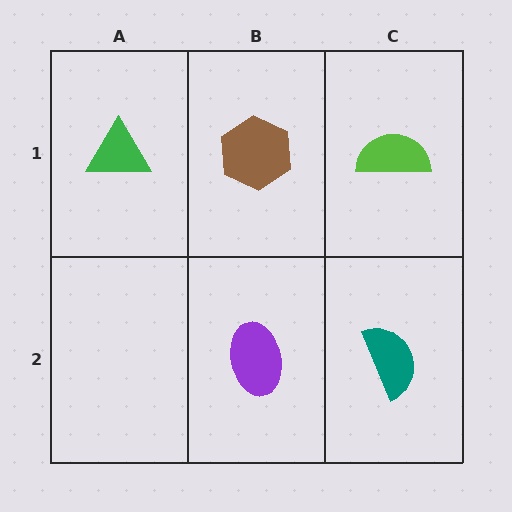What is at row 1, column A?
A green triangle.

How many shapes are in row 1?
3 shapes.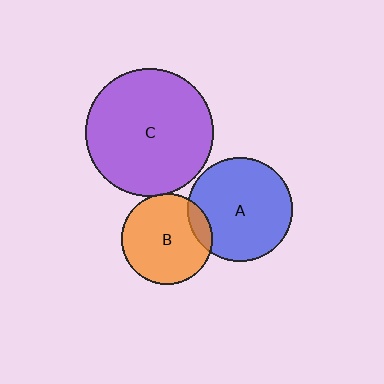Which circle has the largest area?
Circle C (purple).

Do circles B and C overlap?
Yes.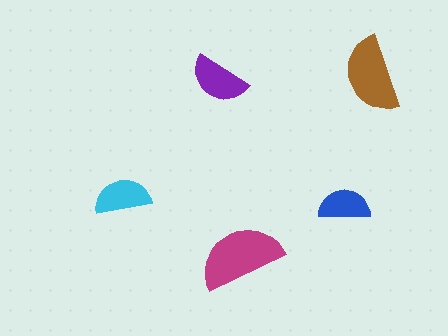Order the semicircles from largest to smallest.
the magenta one, the brown one, the purple one, the cyan one, the blue one.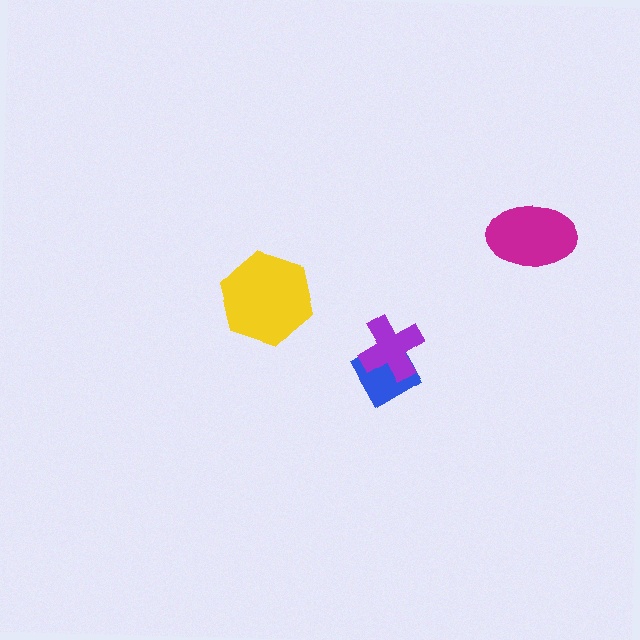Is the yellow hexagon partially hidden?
No, no other shape covers it.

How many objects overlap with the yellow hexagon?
0 objects overlap with the yellow hexagon.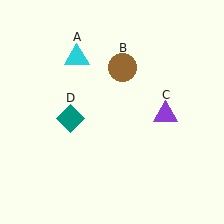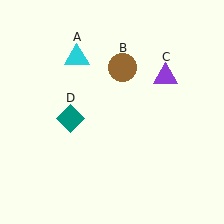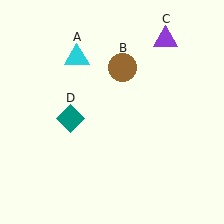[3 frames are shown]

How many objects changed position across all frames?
1 object changed position: purple triangle (object C).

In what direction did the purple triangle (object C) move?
The purple triangle (object C) moved up.